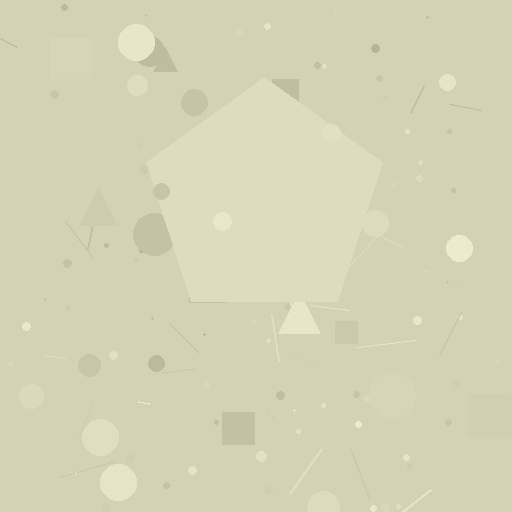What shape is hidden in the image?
A pentagon is hidden in the image.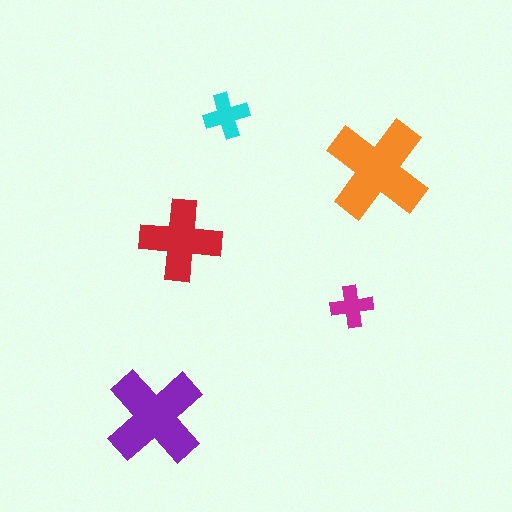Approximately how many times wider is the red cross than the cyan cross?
About 2 times wider.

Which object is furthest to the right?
The orange cross is rightmost.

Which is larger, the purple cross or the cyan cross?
The purple one.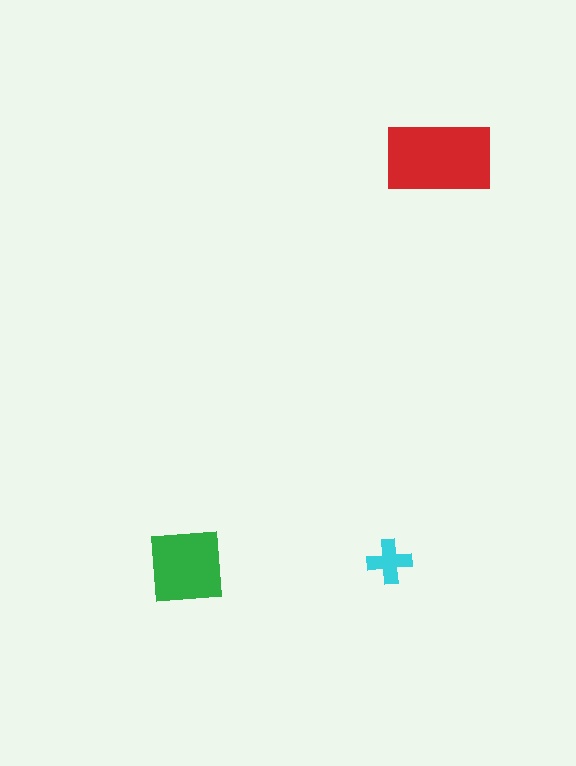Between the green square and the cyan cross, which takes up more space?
The green square.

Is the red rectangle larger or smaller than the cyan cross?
Larger.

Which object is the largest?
The red rectangle.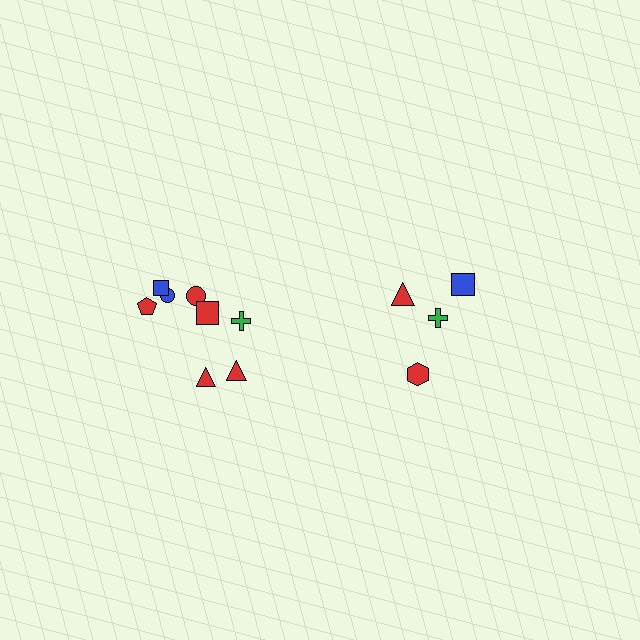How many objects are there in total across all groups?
There are 12 objects.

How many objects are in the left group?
There are 8 objects.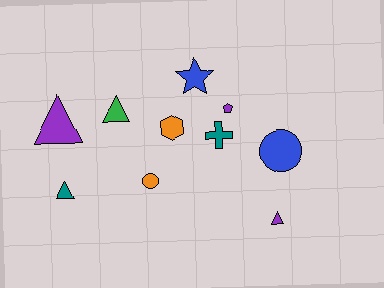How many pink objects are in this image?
There are no pink objects.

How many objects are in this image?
There are 10 objects.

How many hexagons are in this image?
There is 1 hexagon.